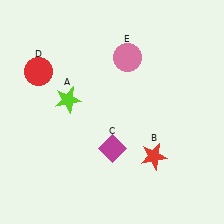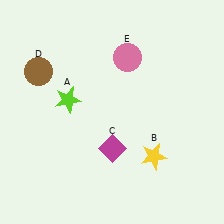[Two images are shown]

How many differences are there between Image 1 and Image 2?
There are 2 differences between the two images.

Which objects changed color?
B changed from red to yellow. D changed from red to brown.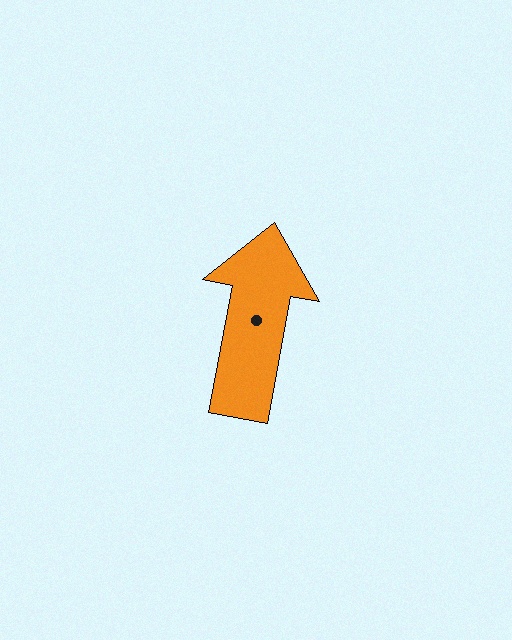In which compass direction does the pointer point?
North.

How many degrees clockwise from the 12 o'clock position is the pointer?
Approximately 11 degrees.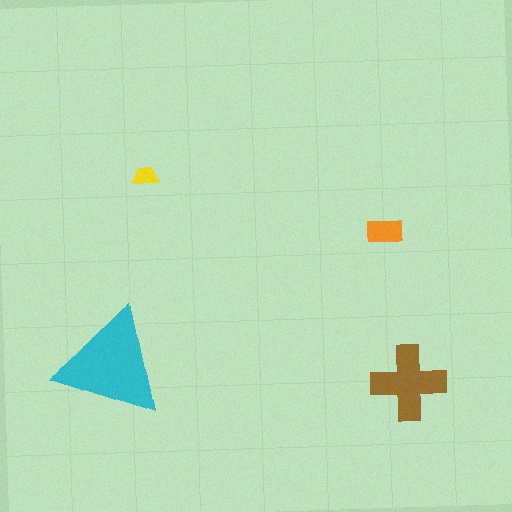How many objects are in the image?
There are 4 objects in the image.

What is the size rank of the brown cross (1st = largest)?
2nd.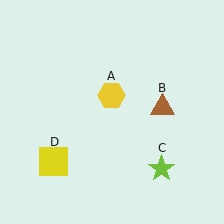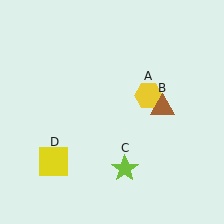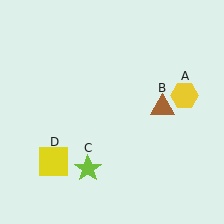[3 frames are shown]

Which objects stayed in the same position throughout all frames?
Brown triangle (object B) and yellow square (object D) remained stationary.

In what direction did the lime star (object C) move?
The lime star (object C) moved left.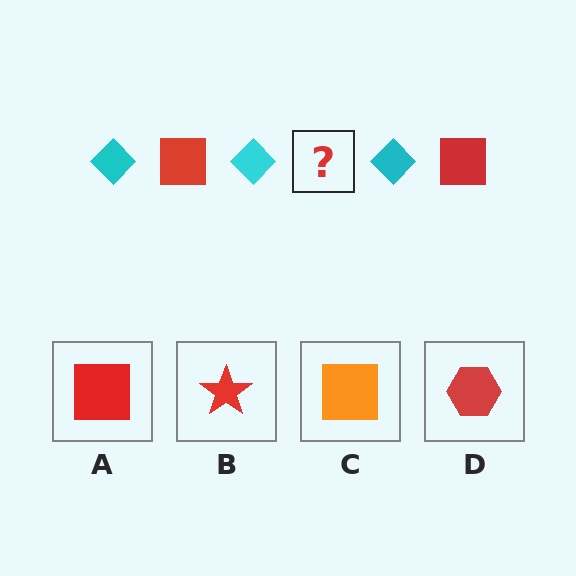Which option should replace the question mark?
Option A.